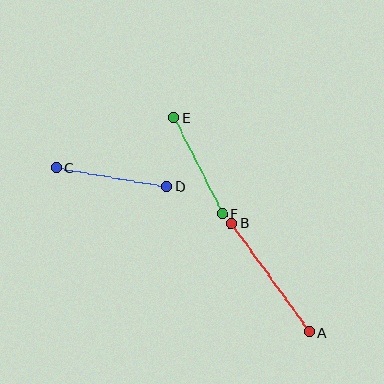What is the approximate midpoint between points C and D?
The midpoint is at approximately (111, 177) pixels.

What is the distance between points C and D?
The distance is approximately 112 pixels.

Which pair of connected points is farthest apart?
Points A and B are farthest apart.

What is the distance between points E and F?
The distance is approximately 108 pixels.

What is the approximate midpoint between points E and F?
The midpoint is at approximately (198, 166) pixels.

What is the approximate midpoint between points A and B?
The midpoint is at approximately (271, 278) pixels.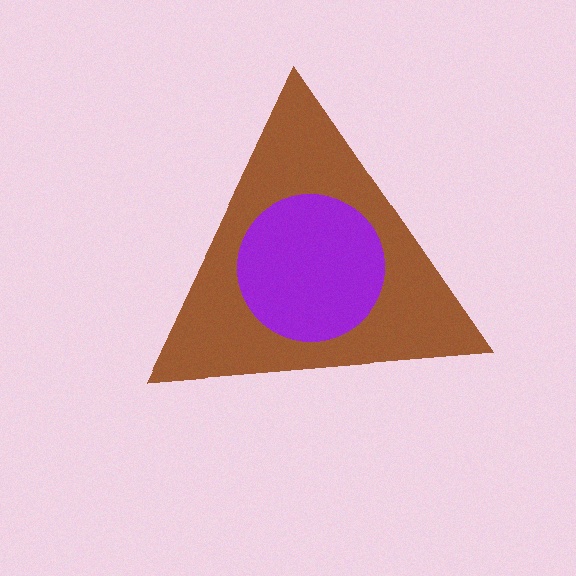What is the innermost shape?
The purple circle.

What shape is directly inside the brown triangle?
The purple circle.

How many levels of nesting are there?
2.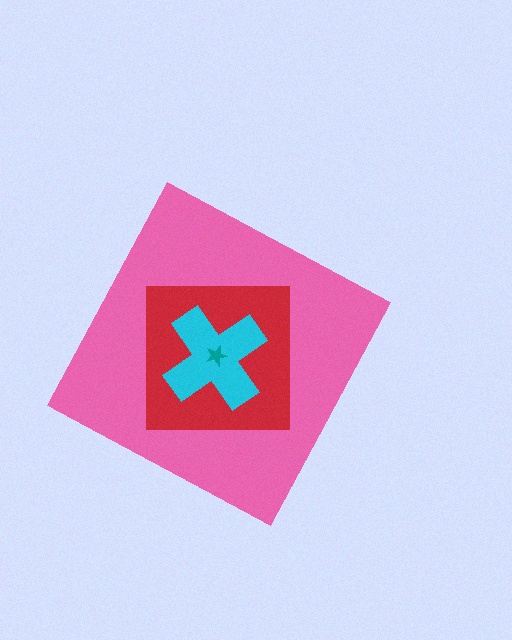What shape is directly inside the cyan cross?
The teal star.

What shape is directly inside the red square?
The cyan cross.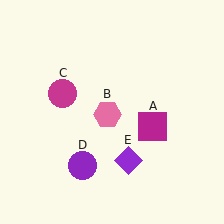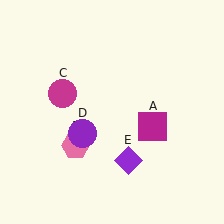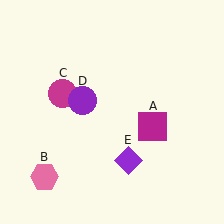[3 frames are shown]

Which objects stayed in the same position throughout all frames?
Magenta square (object A) and magenta circle (object C) and purple diamond (object E) remained stationary.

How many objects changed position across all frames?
2 objects changed position: pink hexagon (object B), purple circle (object D).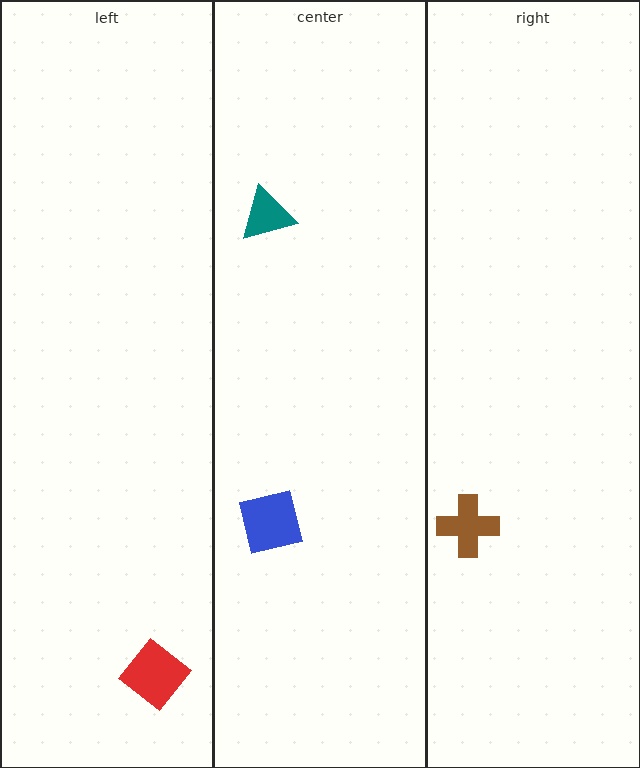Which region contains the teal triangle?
The center region.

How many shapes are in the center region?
2.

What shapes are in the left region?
The red diamond.